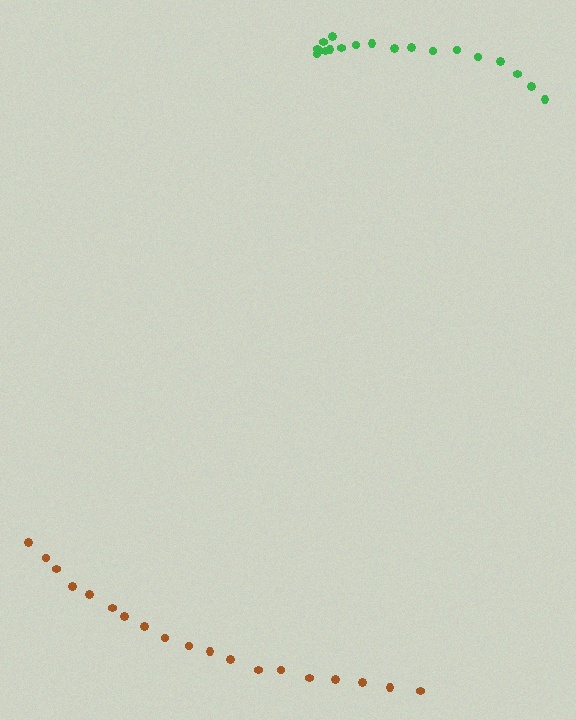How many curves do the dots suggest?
There are 2 distinct paths.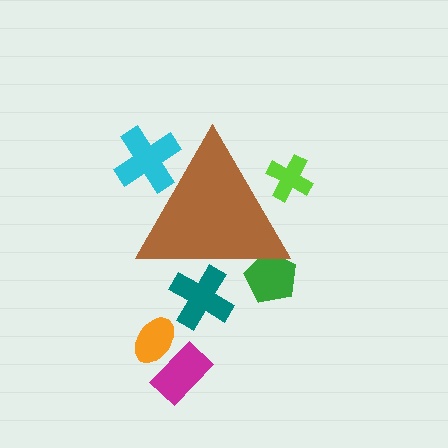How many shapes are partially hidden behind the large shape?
4 shapes are partially hidden.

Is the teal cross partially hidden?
Yes, the teal cross is partially hidden behind the brown triangle.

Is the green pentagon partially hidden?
Yes, the green pentagon is partially hidden behind the brown triangle.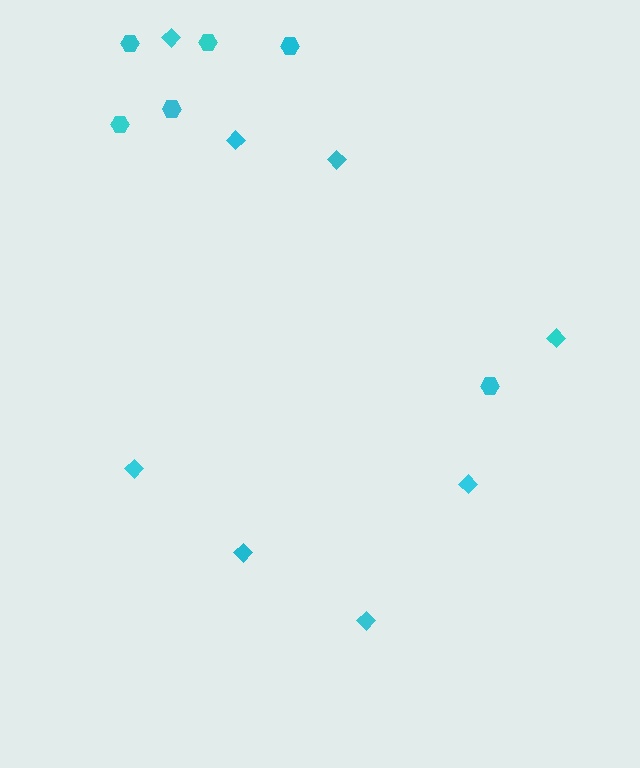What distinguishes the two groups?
There are 2 groups: one group of diamonds (8) and one group of hexagons (6).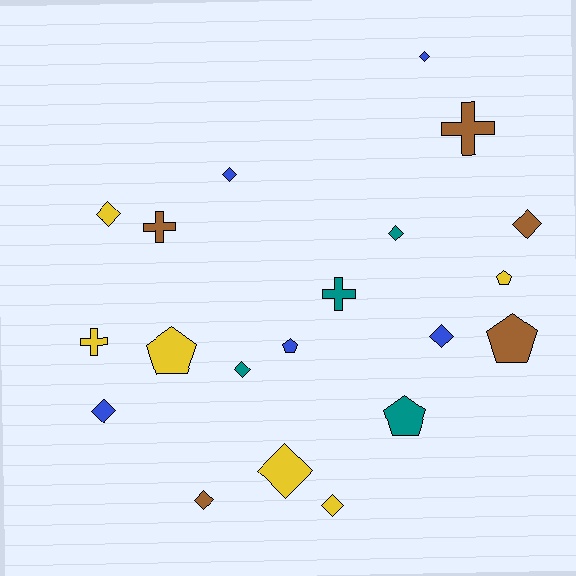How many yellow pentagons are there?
There are 2 yellow pentagons.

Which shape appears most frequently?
Diamond, with 11 objects.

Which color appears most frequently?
Yellow, with 6 objects.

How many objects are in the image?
There are 20 objects.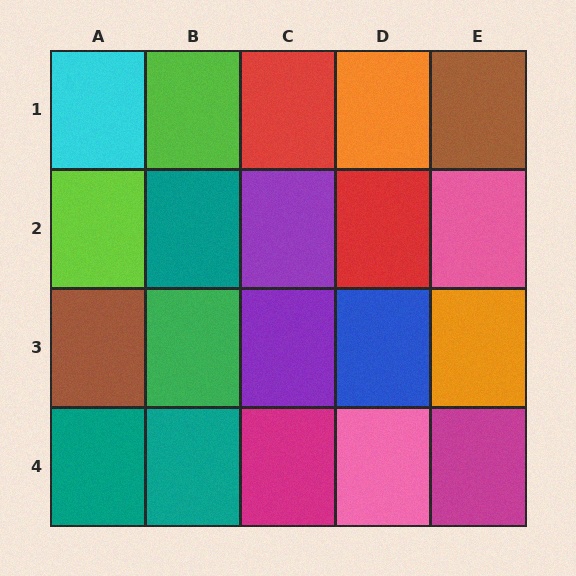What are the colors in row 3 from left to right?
Brown, green, purple, blue, orange.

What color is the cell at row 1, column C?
Red.